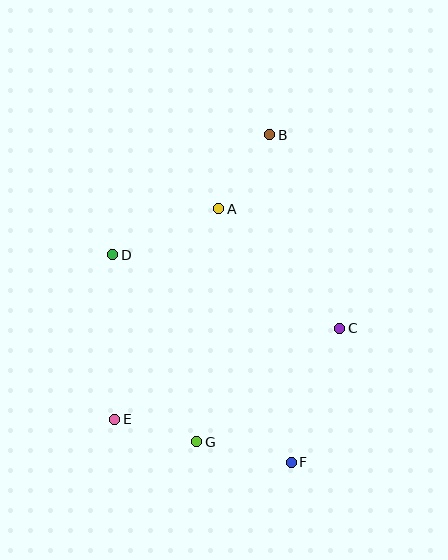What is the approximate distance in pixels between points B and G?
The distance between B and G is approximately 315 pixels.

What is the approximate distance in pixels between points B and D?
The distance between B and D is approximately 197 pixels.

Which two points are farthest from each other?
Points B and F are farthest from each other.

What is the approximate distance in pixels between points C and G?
The distance between C and G is approximately 183 pixels.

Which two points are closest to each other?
Points E and G are closest to each other.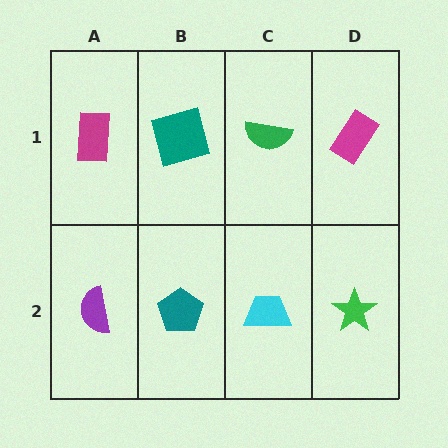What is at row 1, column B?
A teal square.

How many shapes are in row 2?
4 shapes.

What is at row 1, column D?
A magenta rectangle.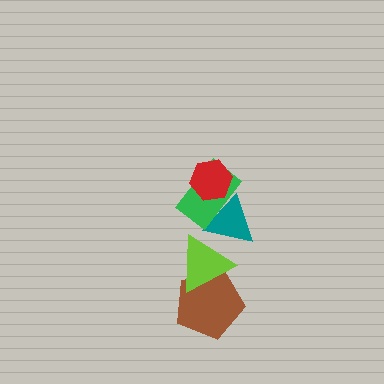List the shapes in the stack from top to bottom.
From top to bottom: the red hexagon, the green rectangle, the teal triangle, the lime triangle, the brown pentagon.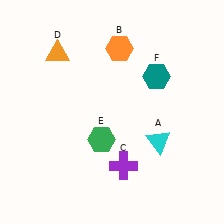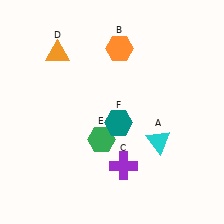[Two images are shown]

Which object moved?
The teal hexagon (F) moved down.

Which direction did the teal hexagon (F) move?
The teal hexagon (F) moved down.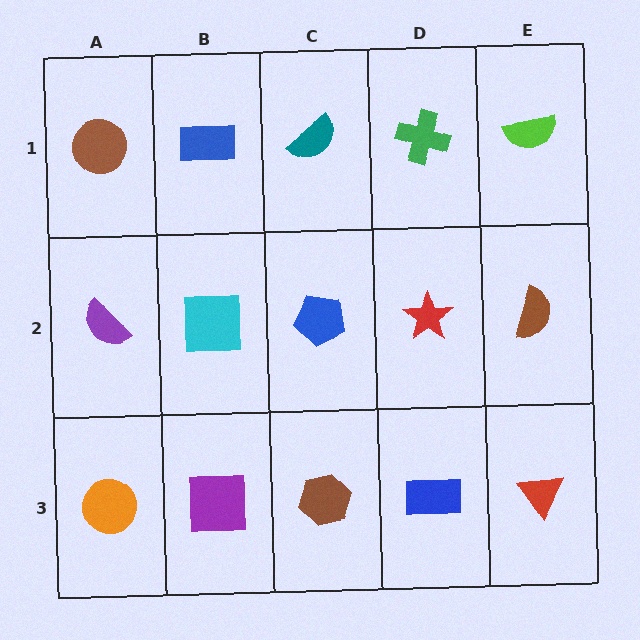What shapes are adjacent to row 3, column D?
A red star (row 2, column D), a brown hexagon (row 3, column C), a red triangle (row 3, column E).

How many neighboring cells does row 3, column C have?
3.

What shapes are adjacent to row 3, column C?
A blue pentagon (row 2, column C), a purple square (row 3, column B), a blue rectangle (row 3, column D).